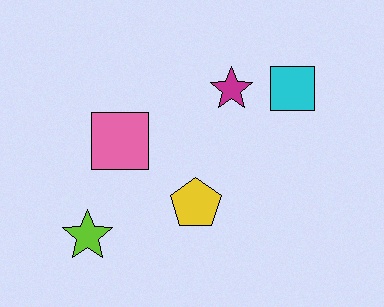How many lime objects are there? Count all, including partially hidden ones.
There is 1 lime object.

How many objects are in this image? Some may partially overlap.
There are 5 objects.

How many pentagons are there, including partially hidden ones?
There is 1 pentagon.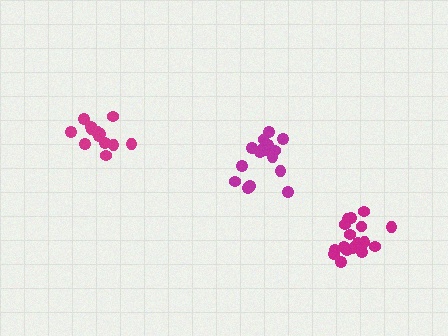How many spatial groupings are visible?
There are 3 spatial groupings.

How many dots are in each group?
Group 1: 18 dots, Group 2: 14 dots, Group 3: 17 dots (49 total).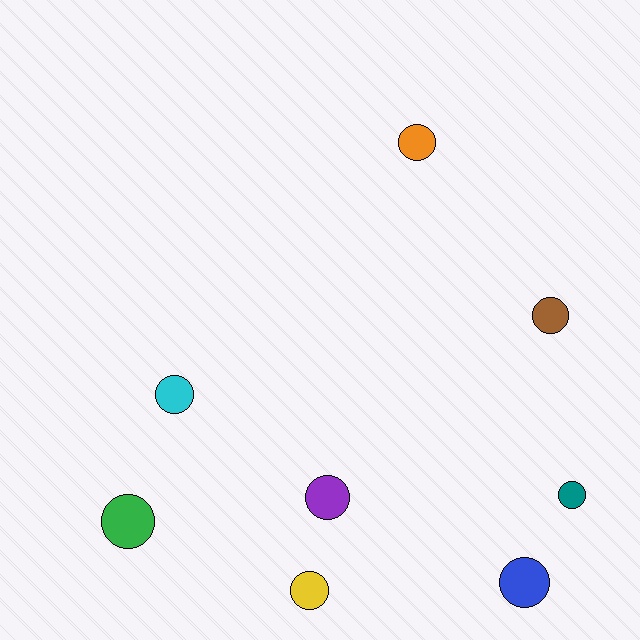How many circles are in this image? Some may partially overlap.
There are 8 circles.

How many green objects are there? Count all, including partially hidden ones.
There is 1 green object.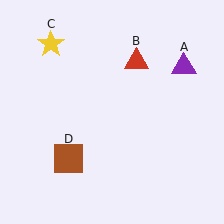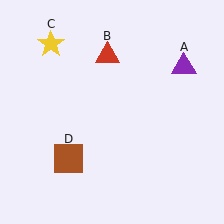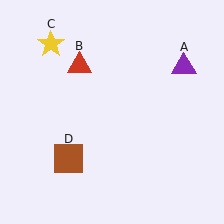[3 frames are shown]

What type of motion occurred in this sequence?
The red triangle (object B) rotated counterclockwise around the center of the scene.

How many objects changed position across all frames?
1 object changed position: red triangle (object B).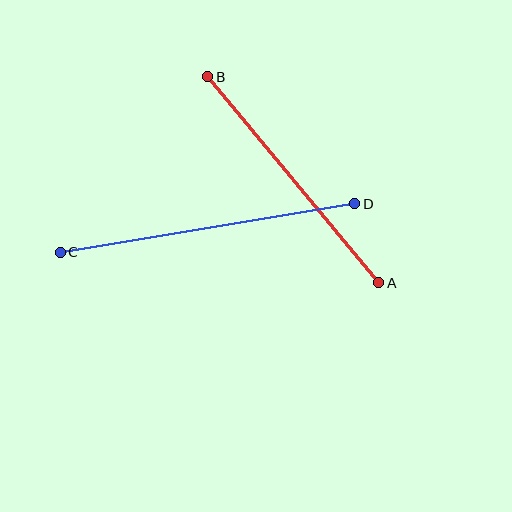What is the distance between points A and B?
The distance is approximately 268 pixels.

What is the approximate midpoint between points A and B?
The midpoint is at approximately (293, 180) pixels.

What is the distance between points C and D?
The distance is approximately 298 pixels.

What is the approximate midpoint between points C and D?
The midpoint is at approximately (208, 228) pixels.